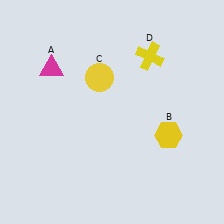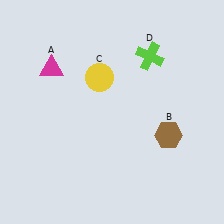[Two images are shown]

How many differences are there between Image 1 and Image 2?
There are 2 differences between the two images.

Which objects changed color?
B changed from yellow to brown. D changed from yellow to lime.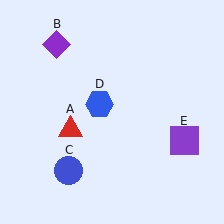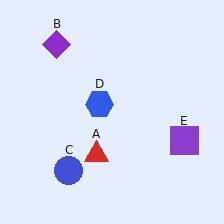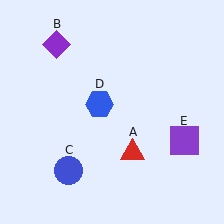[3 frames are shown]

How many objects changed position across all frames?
1 object changed position: red triangle (object A).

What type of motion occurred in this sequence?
The red triangle (object A) rotated counterclockwise around the center of the scene.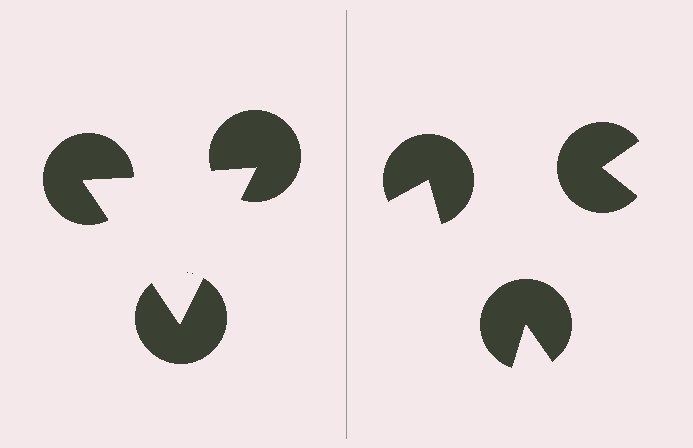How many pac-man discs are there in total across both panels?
6 — 3 on each side.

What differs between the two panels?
The pac-man discs are positioned identically on both sides; only the wedge orientations differ. On the left they align to a triangle; on the right they are misaligned.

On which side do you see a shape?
An illusory triangle appears on the left side. On the right side the wedge cuts are rotated, so no coherent shape forms.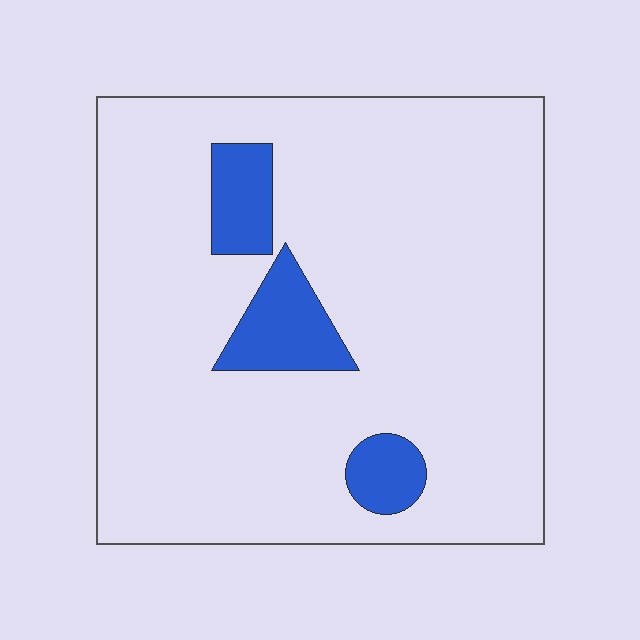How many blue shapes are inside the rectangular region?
3.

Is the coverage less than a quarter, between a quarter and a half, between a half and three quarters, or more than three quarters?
Less than a quarter.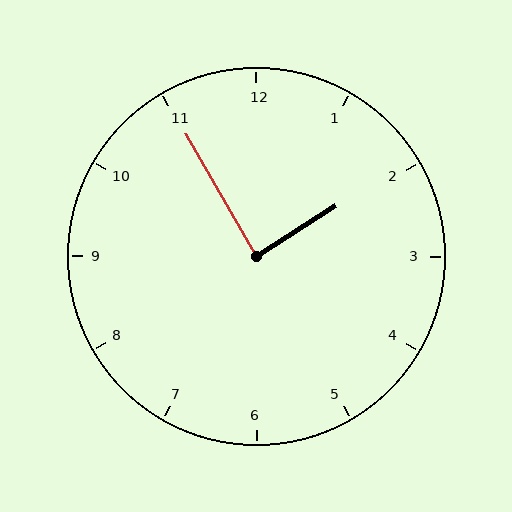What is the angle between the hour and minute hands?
Approximately 88 degrees.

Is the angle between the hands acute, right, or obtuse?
It is right.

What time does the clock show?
1:55.